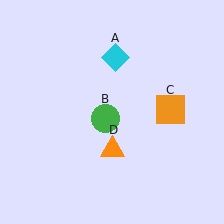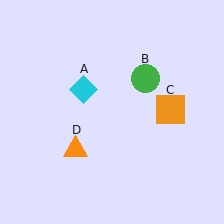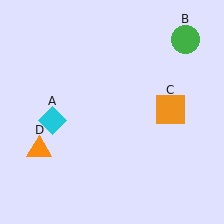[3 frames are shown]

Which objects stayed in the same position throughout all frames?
Orange square (object C) remained stationary.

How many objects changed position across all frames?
3 objects changed position: cyan diamond (object A), green circle (object B), orange triangle (object D).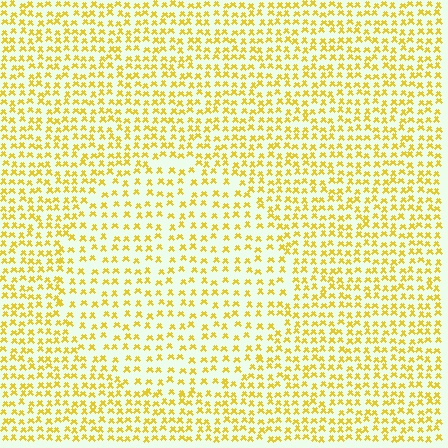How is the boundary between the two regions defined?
The boundary is defined by a change in element density (approximately 1.6x ratio). All elements are the same color, size, and shape.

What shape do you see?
I see a circle.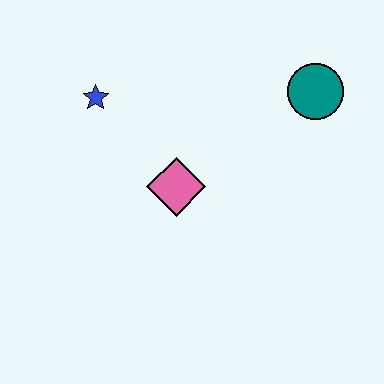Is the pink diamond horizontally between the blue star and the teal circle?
Yes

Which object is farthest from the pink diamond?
The teal circle is farthest from the pink diamond.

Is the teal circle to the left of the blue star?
No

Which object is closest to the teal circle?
The pink diamond is closest to the teal circle.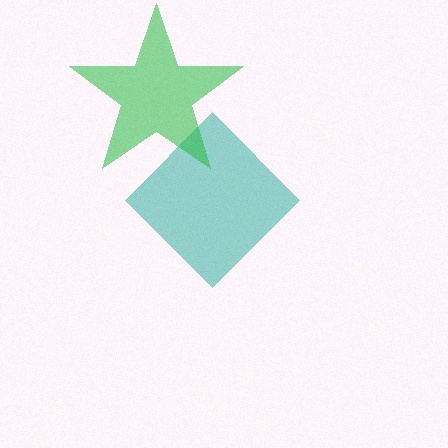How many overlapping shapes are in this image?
There are 2 overlapping shapes in the image.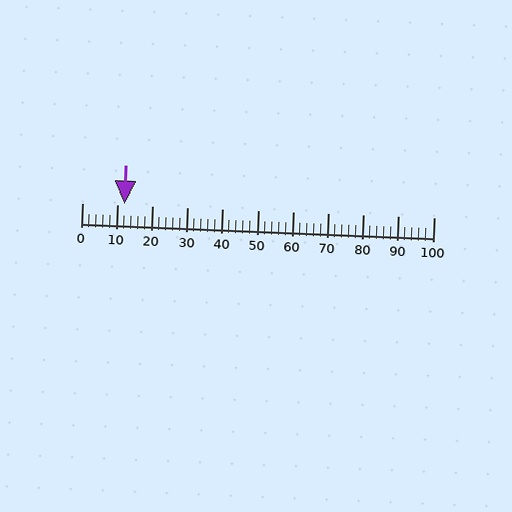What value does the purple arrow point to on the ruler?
The purple arrow points to approximately 12.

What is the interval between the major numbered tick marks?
The major tick marks are spaced 10 units apart.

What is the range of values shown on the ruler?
The ruler shows values from 0 to 100.